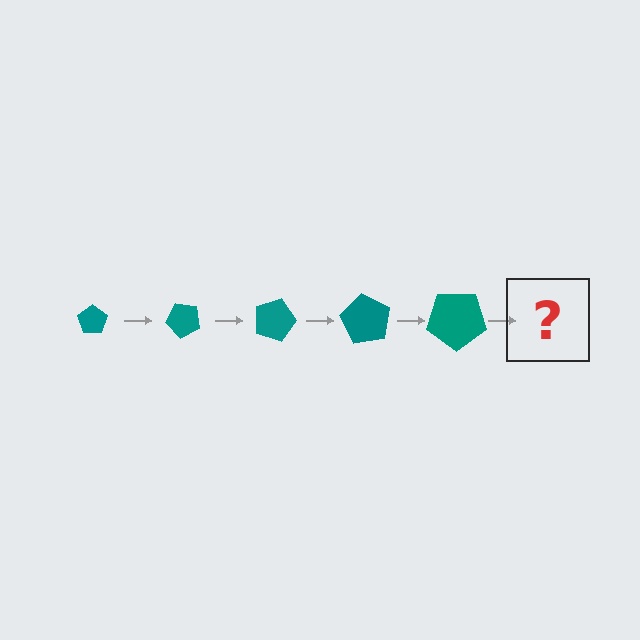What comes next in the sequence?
The next element should be a pentagon, larger than the previous one and rotated 225 degrees from the start.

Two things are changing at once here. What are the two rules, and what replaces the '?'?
The two rules are that the pentagon grows larger each step and it rotates 45 degrees each step. The '?' should be a pentagon, larger than the previous one and rotated 225 degrees from the start.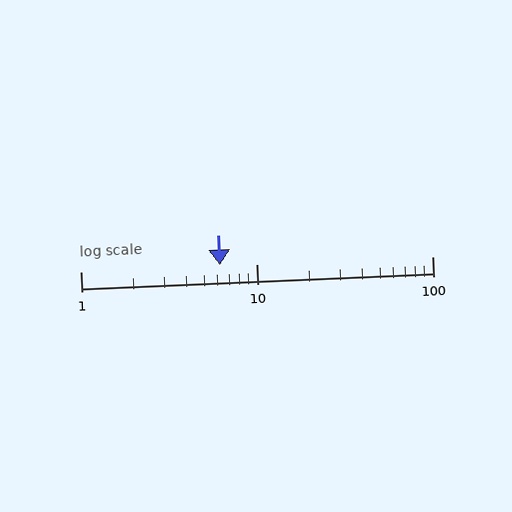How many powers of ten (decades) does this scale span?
The scale spans 2 decades, from 1 to 100.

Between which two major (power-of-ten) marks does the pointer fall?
The pointer is between 1 and 10.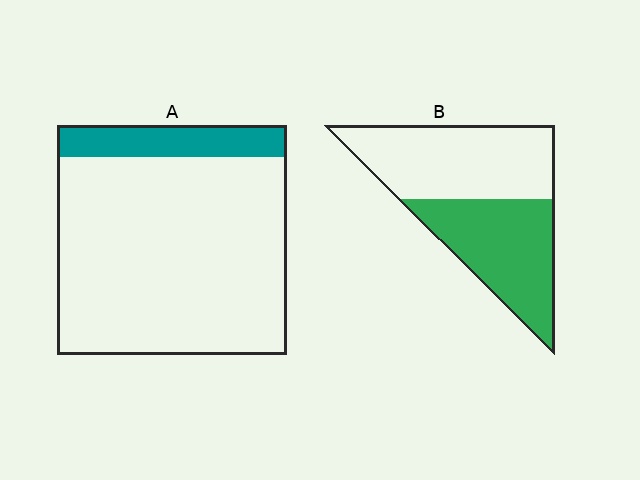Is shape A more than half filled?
No.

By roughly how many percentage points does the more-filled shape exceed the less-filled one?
By roughly 30 percentage points (B over A).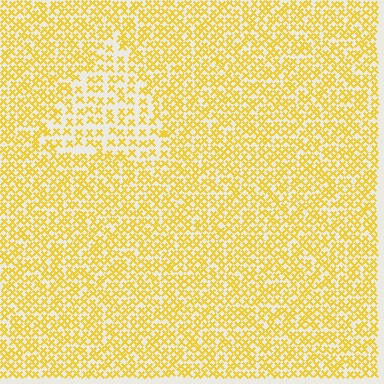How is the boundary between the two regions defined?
The boundary is defined by a change in element density (approximately 1.7x ratio). All elements are the same color, size, and shape.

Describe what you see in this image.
The image contains small yellow elements arranged at two different densities. A triangle-shaped region is visible where the elements are less densely packed than the surrounding area.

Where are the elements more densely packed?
The elements are more densely packed outside the triangle boundary.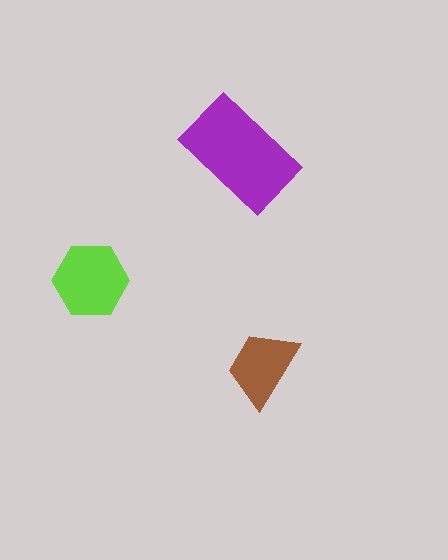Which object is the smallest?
The brown trapezoid.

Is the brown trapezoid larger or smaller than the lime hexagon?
Smaller.